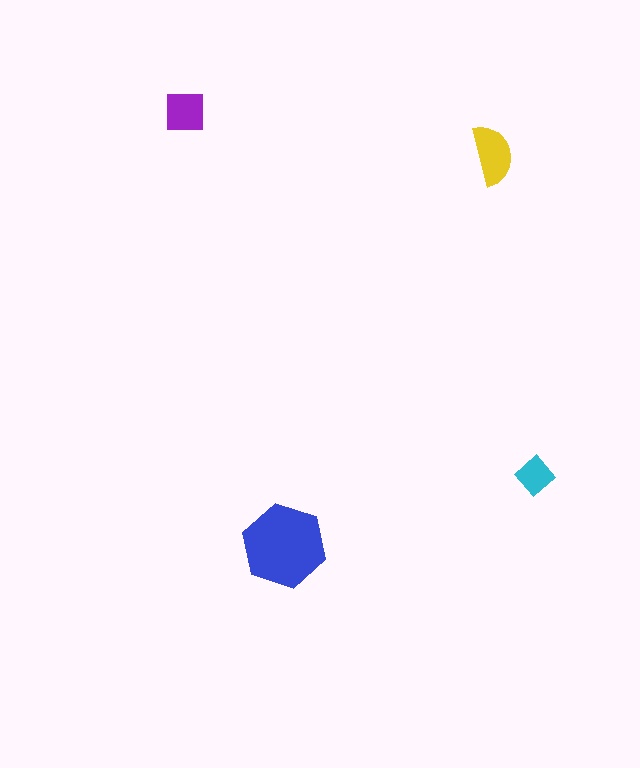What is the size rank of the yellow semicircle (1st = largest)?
2nd.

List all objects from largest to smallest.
The blue hexagon, the yellow semicircle, the purple square, the cyan diamond.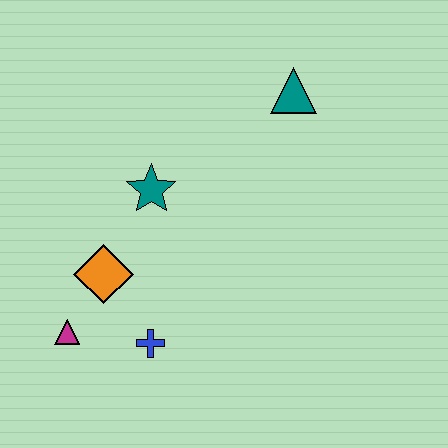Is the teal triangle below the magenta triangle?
No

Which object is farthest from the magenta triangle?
The teal triangle is farthest from the magenta triangle.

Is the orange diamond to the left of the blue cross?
Yes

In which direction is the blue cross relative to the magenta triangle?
The blue cross is to the right of the magenta triangle.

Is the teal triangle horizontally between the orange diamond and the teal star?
No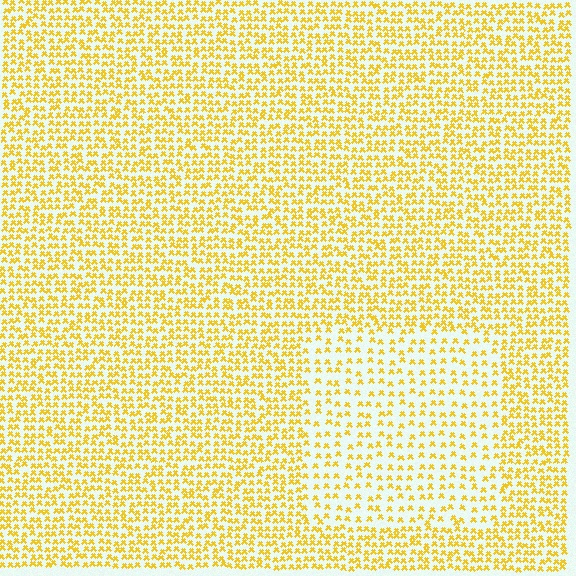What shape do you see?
I see a rectangle.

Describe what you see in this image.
The image contains small yellow elements arranged at two different densities. A rectangle-shaped region is visible where the elements are less densely packed than the surrounding area.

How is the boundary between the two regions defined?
The boundary is defined by a change in element density (approximately 1.9x ratio). All elements are the same color, size, and shape.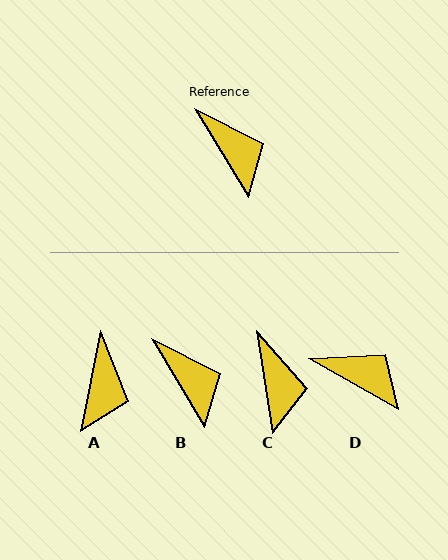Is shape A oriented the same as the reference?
No, it is off by about 42 degrees.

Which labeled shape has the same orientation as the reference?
B.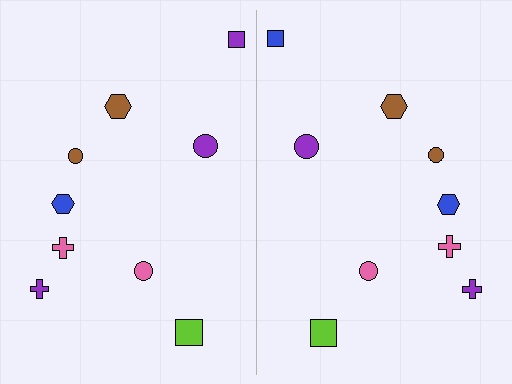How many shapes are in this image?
There are 18 shapes in this image.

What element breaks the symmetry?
The blue square on the right side breaks the symmetry — its mirror counterpart is purple.